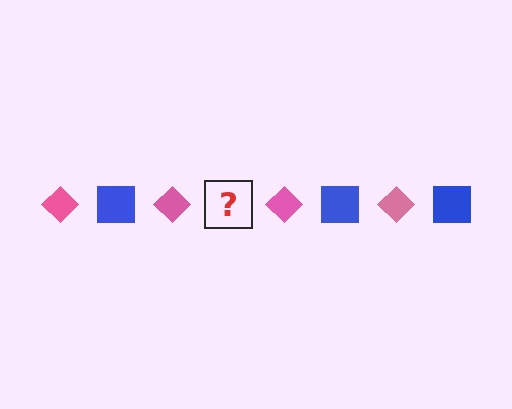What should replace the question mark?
The question mark should be replaced with a blue square.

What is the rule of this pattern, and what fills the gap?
The rule is that the pattern alternates between pink diamond and blue square. The gap should be filled with a blue square.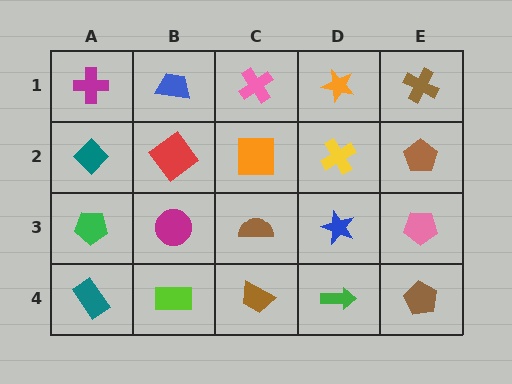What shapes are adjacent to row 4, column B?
A magenta circle (row 3, column B), a teal rectangle (row 4, column A), a brown trapezoid (row 4, column C).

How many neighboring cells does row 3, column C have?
4.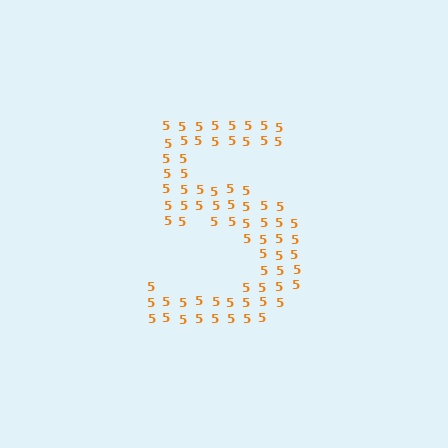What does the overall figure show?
The overall figure shows the digit 5.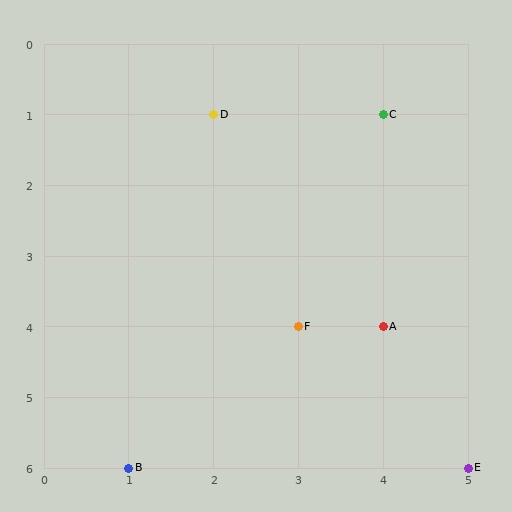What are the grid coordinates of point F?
Point F is at grid coordinates (3, 4).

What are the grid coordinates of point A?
Point A is at grid coordinates (4, 4).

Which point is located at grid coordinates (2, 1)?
Point D is at (2, 1).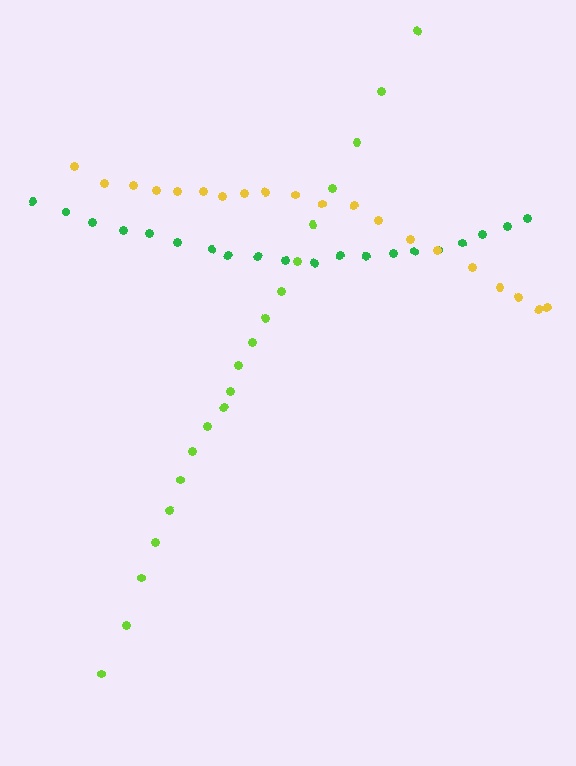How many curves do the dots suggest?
There are 3 distinct paths.